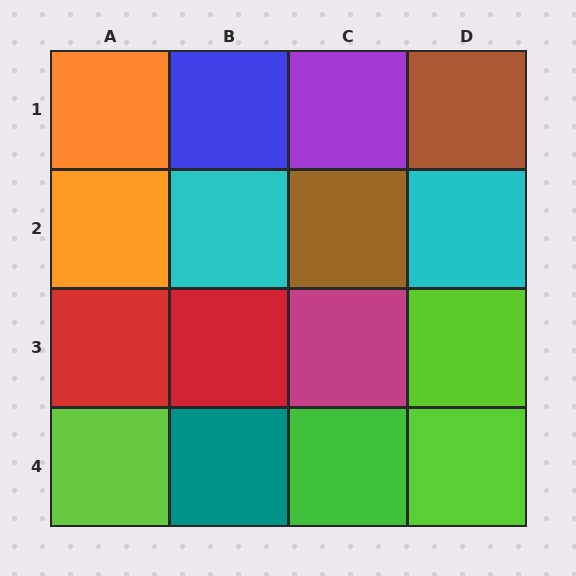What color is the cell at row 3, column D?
Lime.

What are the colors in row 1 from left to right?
Orange, blue, purple, brown.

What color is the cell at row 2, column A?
Orange.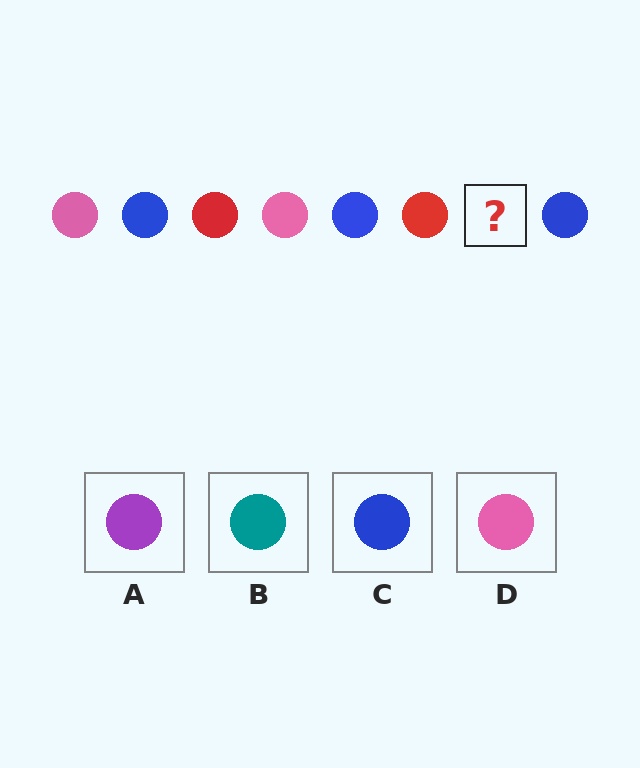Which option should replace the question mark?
Option D.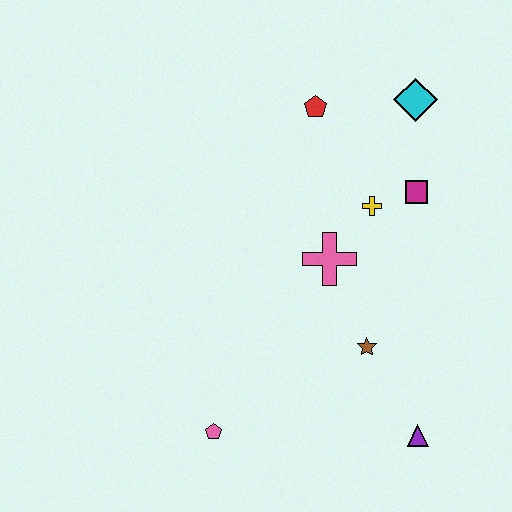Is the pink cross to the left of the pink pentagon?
No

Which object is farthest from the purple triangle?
The red pentagon is farthest from the purple triangle.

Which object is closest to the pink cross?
The yellow cross is closest to the pink cross.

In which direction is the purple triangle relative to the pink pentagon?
The purple triangle is to the right of the pink pentagon.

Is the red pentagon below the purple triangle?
No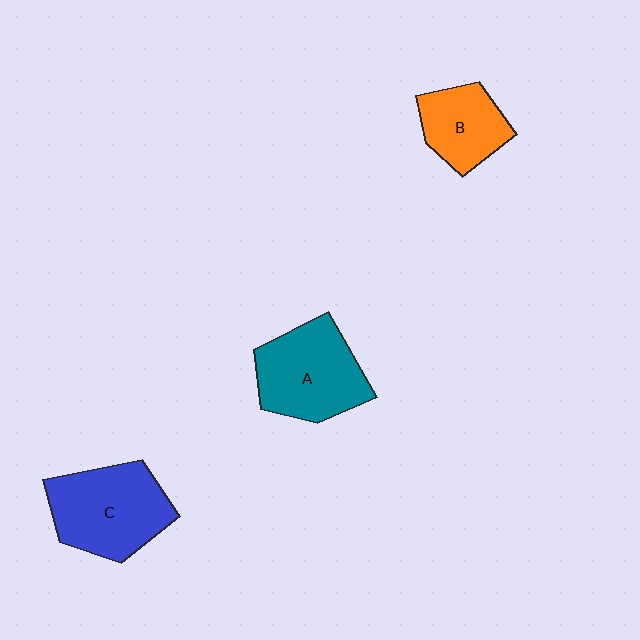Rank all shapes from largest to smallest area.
From largest to smallest: C (blue), A (teal), B (orange).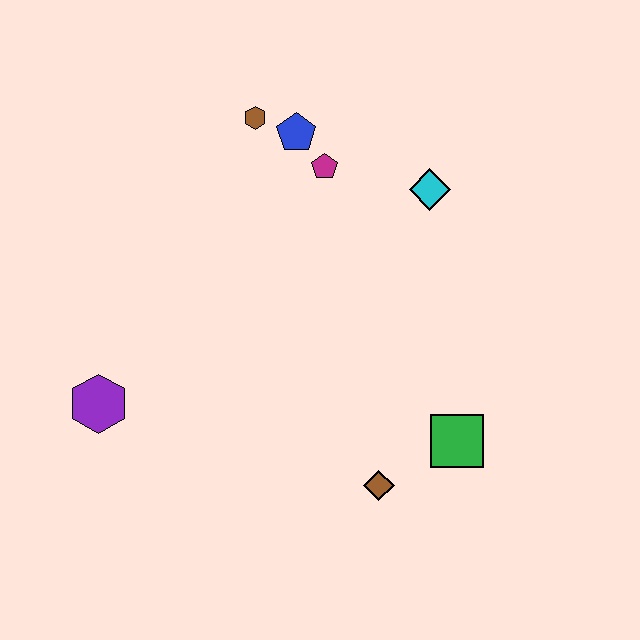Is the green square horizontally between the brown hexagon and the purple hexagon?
No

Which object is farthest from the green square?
The brown hexagon is farthest from the green square.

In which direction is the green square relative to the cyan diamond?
The green square is below the cyan diamond.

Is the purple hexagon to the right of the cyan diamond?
No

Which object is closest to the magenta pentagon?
The blue pentagon is closest to the magenta pentagon.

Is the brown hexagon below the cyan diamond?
No